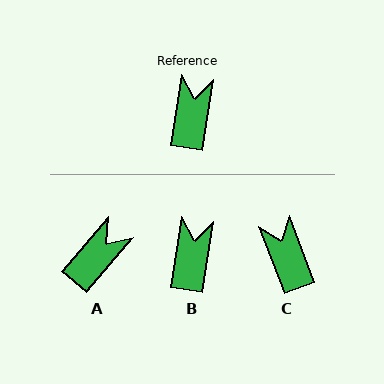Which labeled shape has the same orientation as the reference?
B.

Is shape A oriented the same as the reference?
No, it is off by about 32 degrees.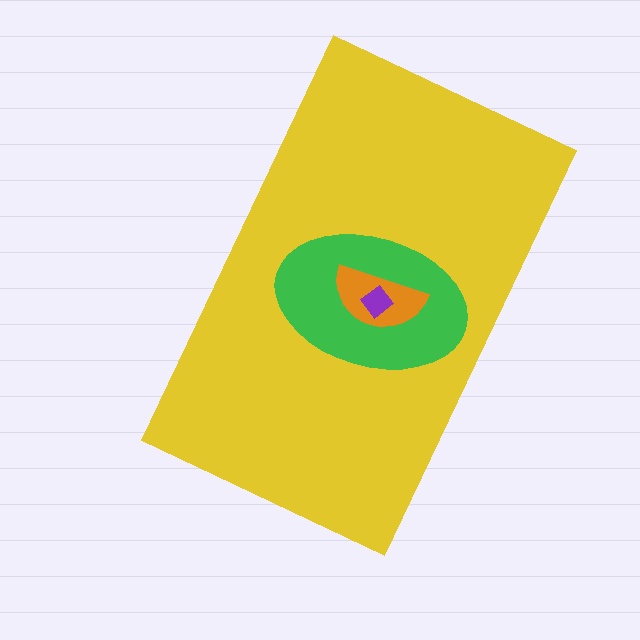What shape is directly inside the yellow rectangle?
The green ellipse.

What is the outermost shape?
The yellow rectangle.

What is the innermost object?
The purple diamond.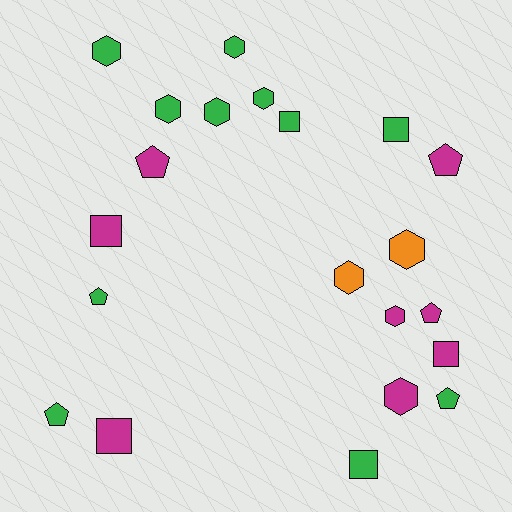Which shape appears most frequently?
Hexagon, with 9 objects.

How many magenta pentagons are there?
There are 3 magenta pentagons.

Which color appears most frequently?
Green, with 11 objects.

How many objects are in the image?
There are 21 objects.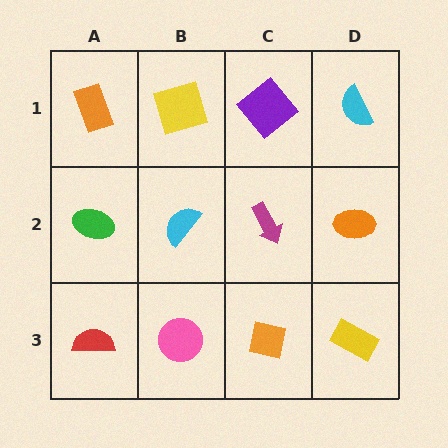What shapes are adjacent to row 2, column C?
A purple diamond (row 1, column C), an orange square (row 3, column C), a cyan semicircle (row 2, column B), an orange ellipse (row 2, column D).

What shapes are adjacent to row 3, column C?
A magenta arrow (row 2, column C), a pink circle (row 3, column B), a yellow rectangle (row 3, column D).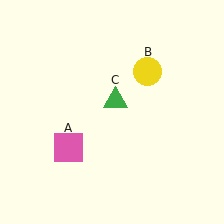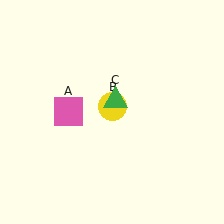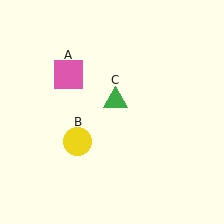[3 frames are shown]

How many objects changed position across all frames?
2 objects changed position: pink square (object A), yellow circle (object B).